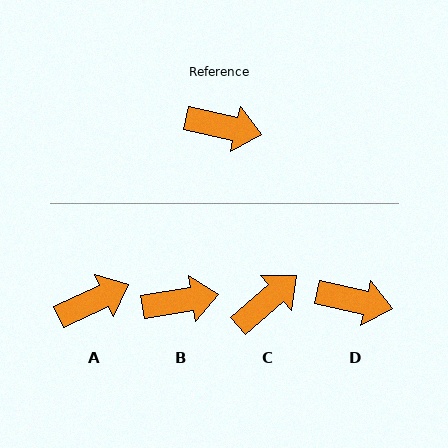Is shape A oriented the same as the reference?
No, it is off by about 37 degrees.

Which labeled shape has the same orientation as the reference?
D.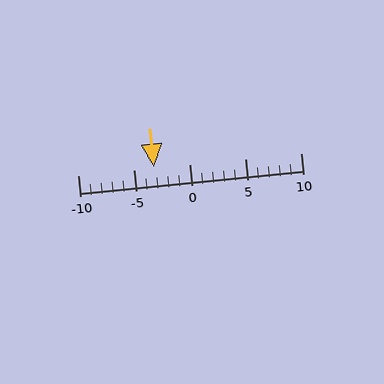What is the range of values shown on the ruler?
The ruler shows values from -10 to 10.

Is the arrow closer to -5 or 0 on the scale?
The arrow is closer to -5.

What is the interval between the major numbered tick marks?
The major tick marks are spaced 5 units apart.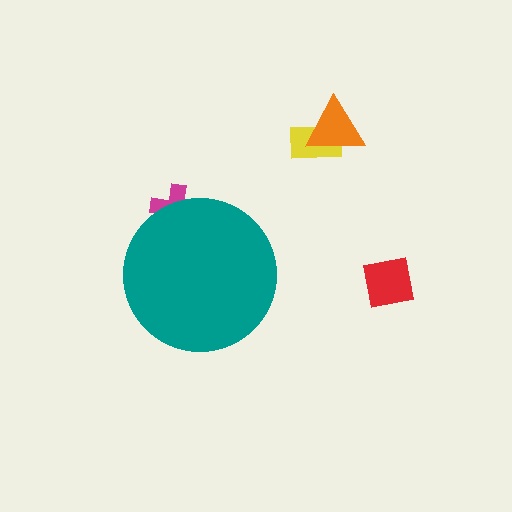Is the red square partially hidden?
No, the red square is fully visible.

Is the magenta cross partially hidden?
Yes, the magenta cross is partially hidden behind the teal circle.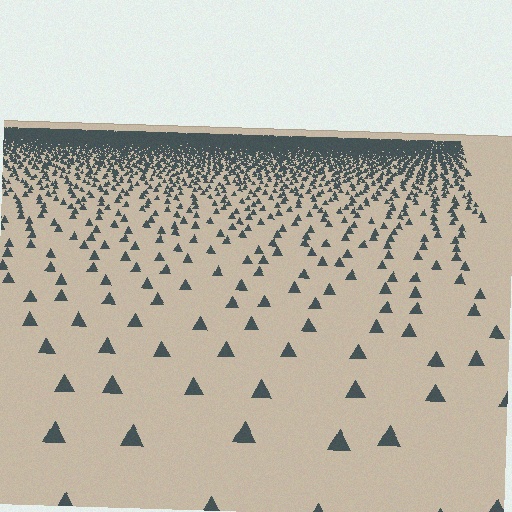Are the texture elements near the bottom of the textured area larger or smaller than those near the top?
Larger. Near the bottom, elements are closer to the viewer and appear at a bigger on-screen size.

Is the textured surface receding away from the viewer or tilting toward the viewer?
The surface is receding away from the viewer. Texture elements get smaller and denser toward the top.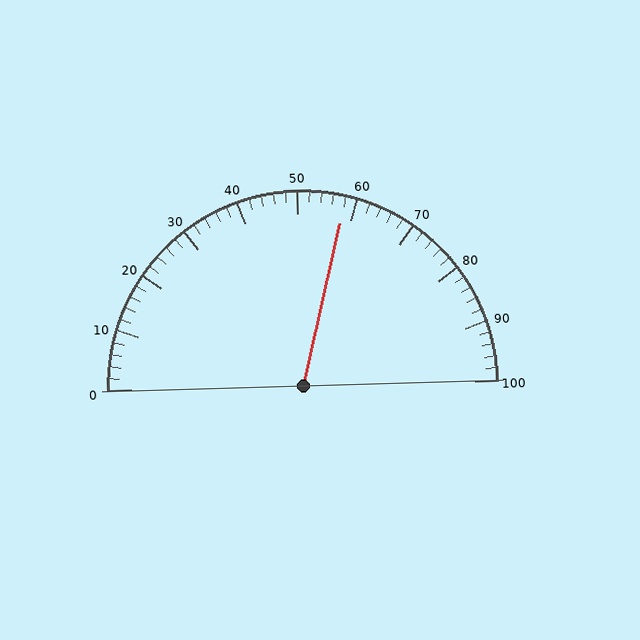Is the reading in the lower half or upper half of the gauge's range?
The reading is in the upper half of the range (0 to 100).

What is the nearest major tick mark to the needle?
The nearest major tick mark is 60.